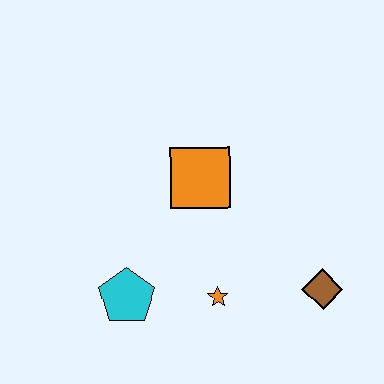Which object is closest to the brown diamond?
The orange star is closest to the brown diamond.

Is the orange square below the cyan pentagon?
No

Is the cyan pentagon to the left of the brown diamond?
Yes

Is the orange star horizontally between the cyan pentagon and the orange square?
No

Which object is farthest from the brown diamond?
The cyan pentagon is farthest from the brown diamond.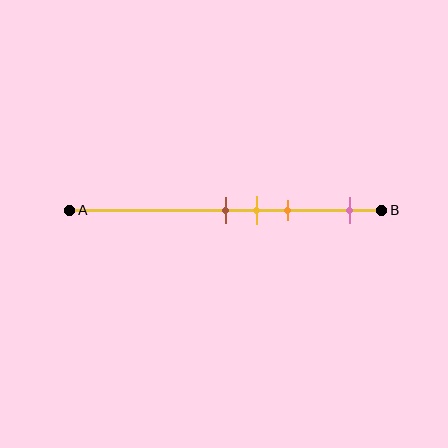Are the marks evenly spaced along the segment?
No, the marks are not evenly spaced.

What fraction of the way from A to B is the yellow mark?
The yellow mark is approximately 60% (0.6) of the way from A to B.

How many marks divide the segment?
There are 4 marks dividing the segment.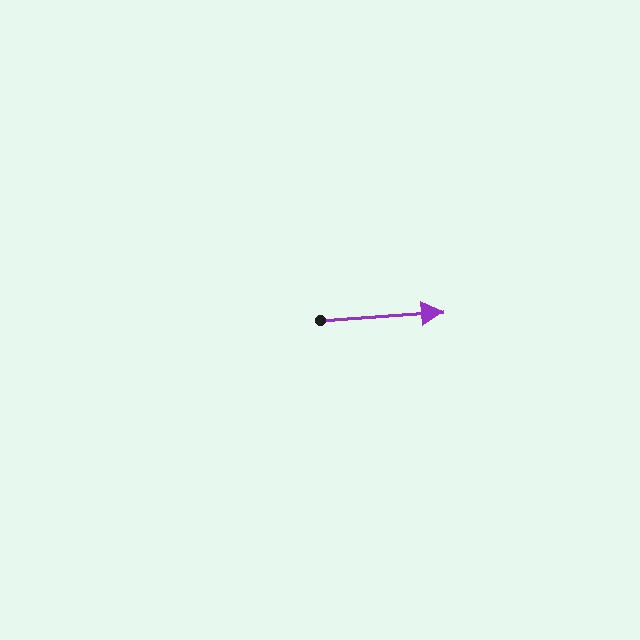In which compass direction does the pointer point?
East.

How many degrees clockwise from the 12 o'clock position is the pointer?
Approximately 86 degrees.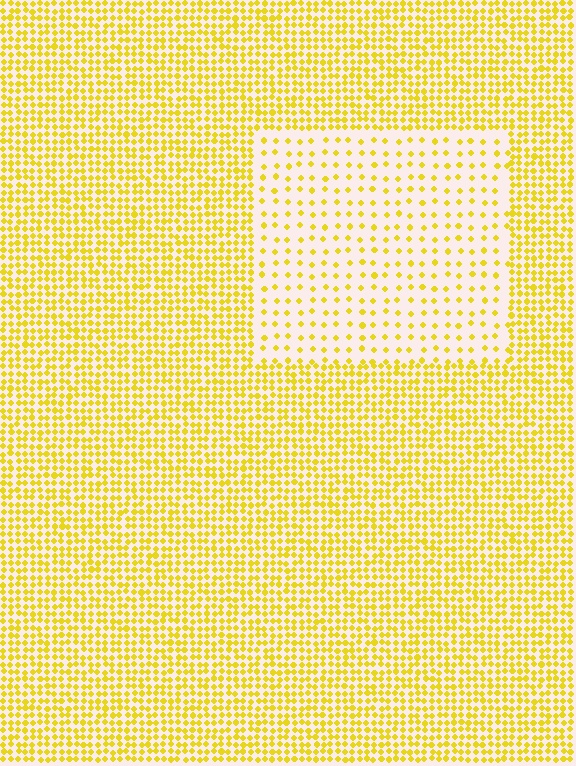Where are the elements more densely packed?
The elements are more densely packed outside the rectangle boundary.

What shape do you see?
I see a rectangle.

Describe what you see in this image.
The image contains small yellow elements arranged at two different densities. A rectangle-shaped region is visible where the elements are less densely packed than the surrounding area.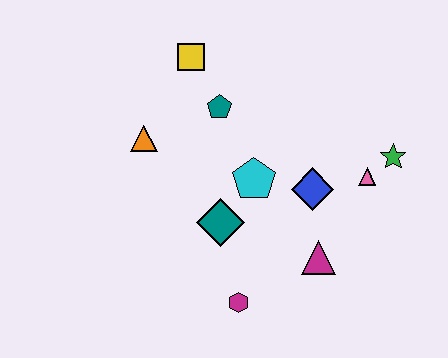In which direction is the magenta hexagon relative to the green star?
The magenta hexagon is to the left of the green star.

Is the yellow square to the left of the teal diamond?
Yes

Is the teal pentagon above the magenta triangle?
Yes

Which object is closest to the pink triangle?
The green star is closest to the pink triangle.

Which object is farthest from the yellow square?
The magenta hexagon is farthest from the yellow square.